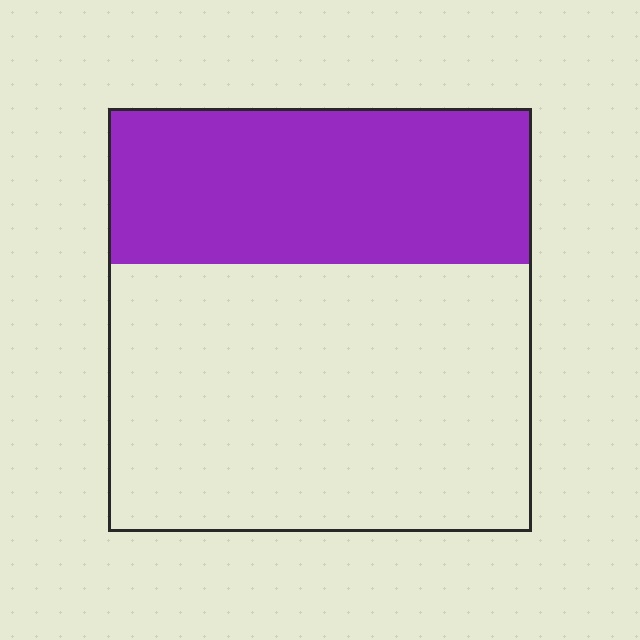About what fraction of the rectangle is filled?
About three eighths (3/8).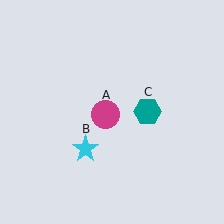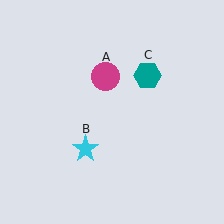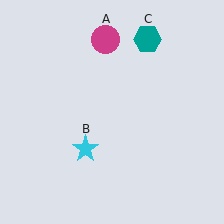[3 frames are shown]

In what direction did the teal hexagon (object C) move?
The teal hexagon (object C) moved up.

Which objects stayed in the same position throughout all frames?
Cyan star (object B) remained stationary.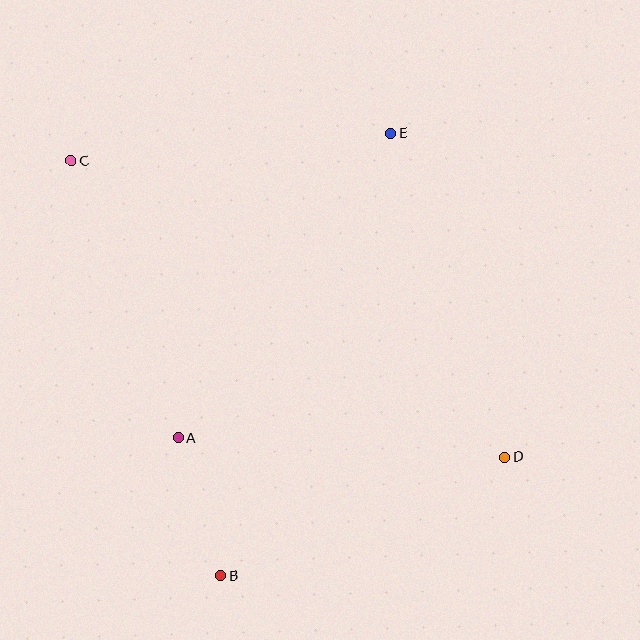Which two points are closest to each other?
Points A and B are closest to each other.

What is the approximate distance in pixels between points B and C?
The distance between B and C is approximately 441 pixels.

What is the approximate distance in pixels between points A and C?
The distance between A and C is approximately 297 pixels.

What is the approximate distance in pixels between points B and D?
The distance between B and D is approximately 308 pixels.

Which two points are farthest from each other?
Points C and D are farthest from each other.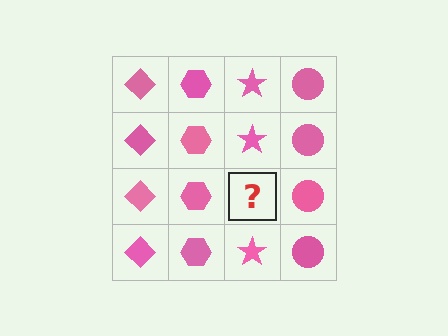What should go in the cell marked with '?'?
The missing cell should contain a pink star.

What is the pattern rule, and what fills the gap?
The rule is that each column has a consistent shape. The gap should be filled with a pink star.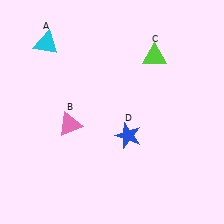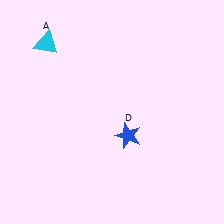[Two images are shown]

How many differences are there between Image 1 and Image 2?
There are 2 differences between the two images.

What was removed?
The pink triangle (B), the lime triangle (C) were removed in Image 2.